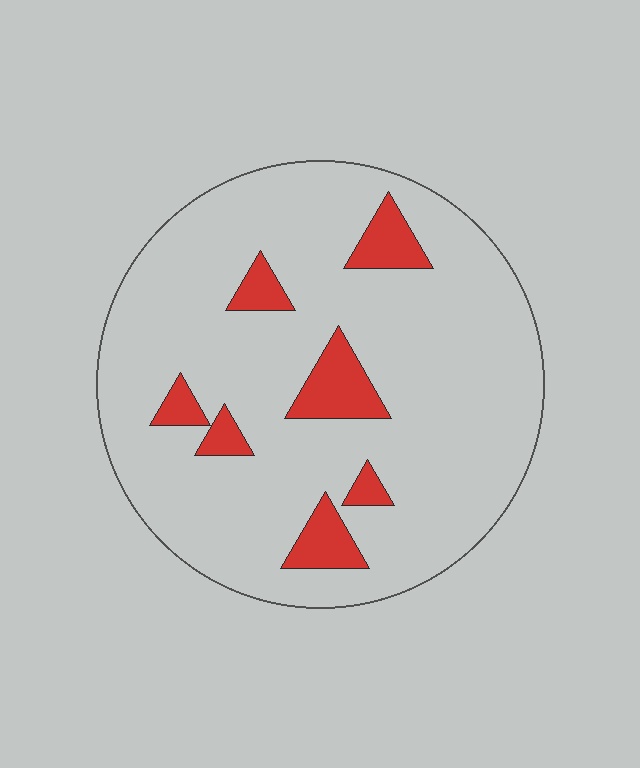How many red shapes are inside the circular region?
7.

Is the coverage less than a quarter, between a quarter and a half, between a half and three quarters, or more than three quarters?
Less than a quarter.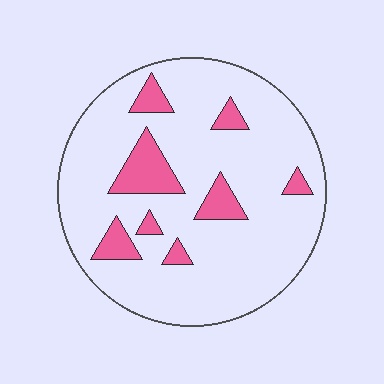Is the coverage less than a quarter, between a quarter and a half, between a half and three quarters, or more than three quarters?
Less than a quarter.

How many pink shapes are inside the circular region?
8.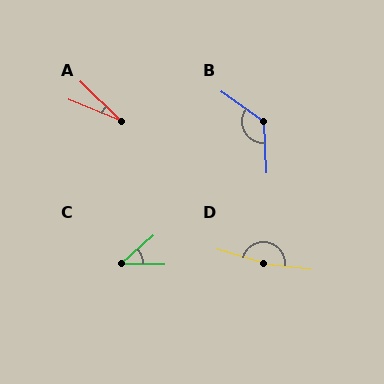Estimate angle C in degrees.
Approximately 41 degrees.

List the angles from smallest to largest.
A (23°), C (41°), B (129°), D (170°).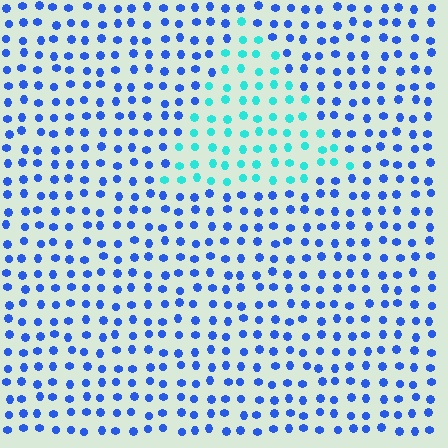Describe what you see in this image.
The image is filled with small blue elements in a uniform arrangement. A triangle-shaped region is visible where the elements are tinted to a slightly different hue, forming a subtle color boundary.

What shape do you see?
I see a triangle.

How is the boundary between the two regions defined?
The boundary is defined purely by a slight shift in hue (about 49 degrees). Spacing, size, and orientation are identical on both sides.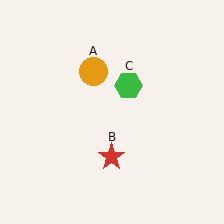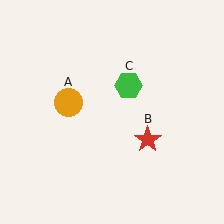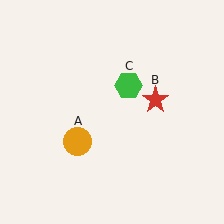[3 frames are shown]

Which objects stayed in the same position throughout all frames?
Green hexagon (object C) remained stationary.